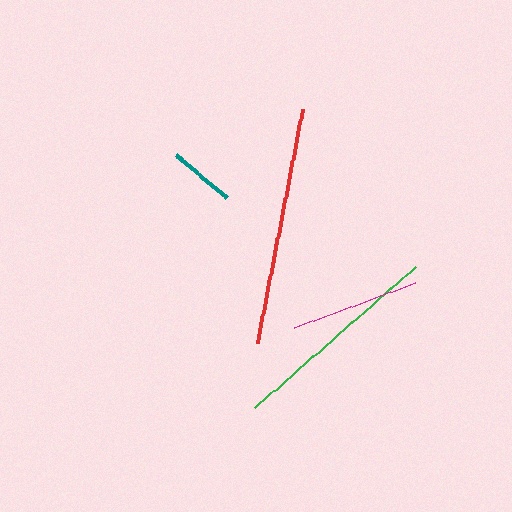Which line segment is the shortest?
The teal line is the shortest at approximately 67 pixels.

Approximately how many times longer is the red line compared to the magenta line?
The red line is approximately 1.8 times the length of the magenta line.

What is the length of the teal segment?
The teal segment is approximately 67 pixels long.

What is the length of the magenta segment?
The magenta segment is approximately 129 pixels long.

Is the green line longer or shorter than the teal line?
The green line is longer than the teal line.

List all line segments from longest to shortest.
From longest to shortest: red, green, magenta, teal.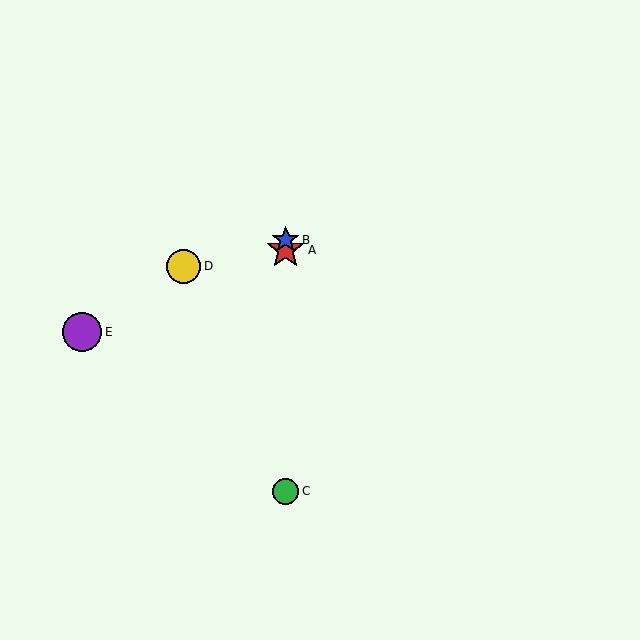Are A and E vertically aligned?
No, A is at x≈286 and E is at x≈82.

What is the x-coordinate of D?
Object D is at x≈184.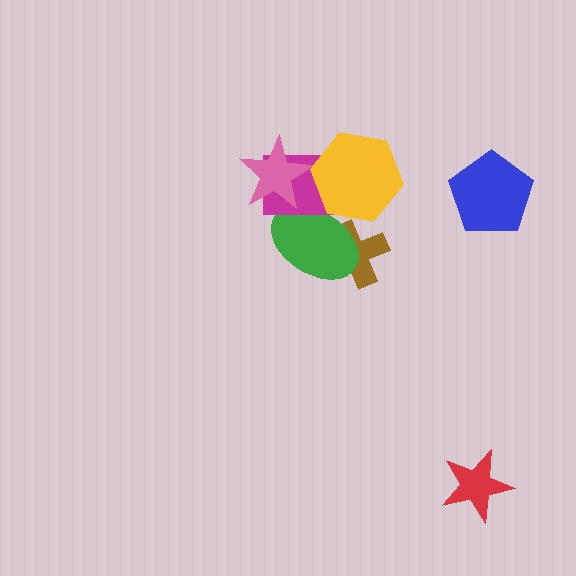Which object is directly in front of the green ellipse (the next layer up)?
The magenta rectangle is directly in front of the green ellipse.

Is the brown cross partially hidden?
Yes, it is partially covered by another shape.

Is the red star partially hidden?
No, no other shape covers it.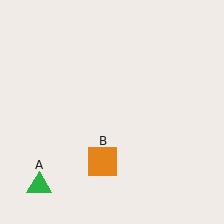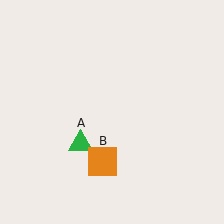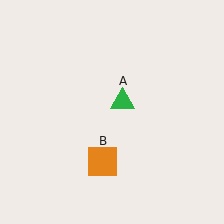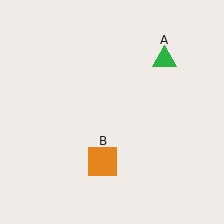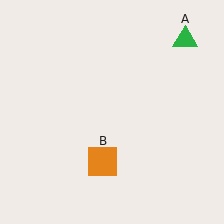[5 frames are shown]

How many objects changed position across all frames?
1 object changed position: green triangle (object A).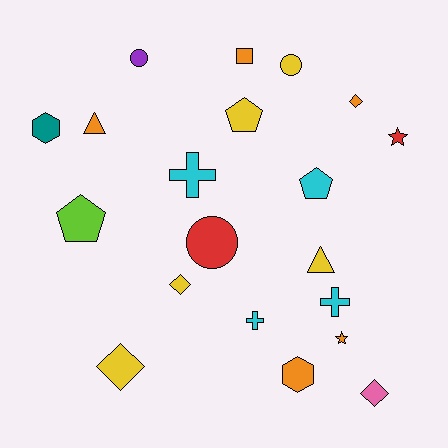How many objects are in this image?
There are 20 objects.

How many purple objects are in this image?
There is 1 purple object.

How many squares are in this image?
There is 1 square.